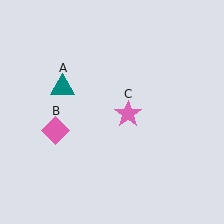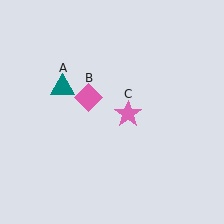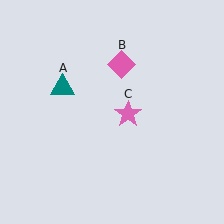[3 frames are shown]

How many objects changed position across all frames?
1 object changed position: pink diamond (object B).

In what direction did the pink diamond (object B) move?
The pink diamond (object B) moved up and to the right.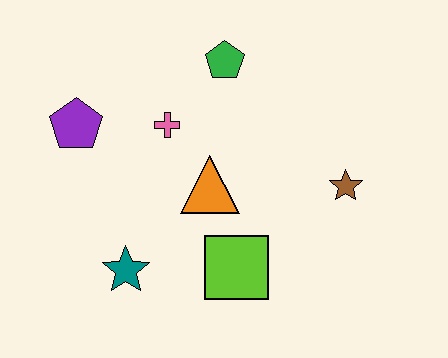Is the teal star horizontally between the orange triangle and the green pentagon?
No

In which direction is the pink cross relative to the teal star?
The pink cross is above the teal star.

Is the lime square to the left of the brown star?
Yes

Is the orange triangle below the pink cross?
Yes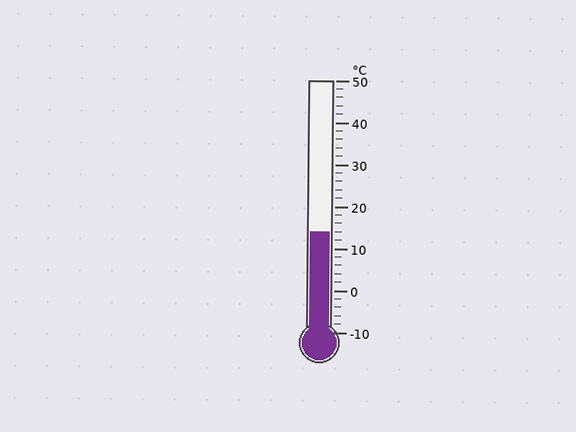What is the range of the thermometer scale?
The thermometer scale ranges from -10°C to 50°C.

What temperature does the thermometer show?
The thermometer shows approximately 14°C.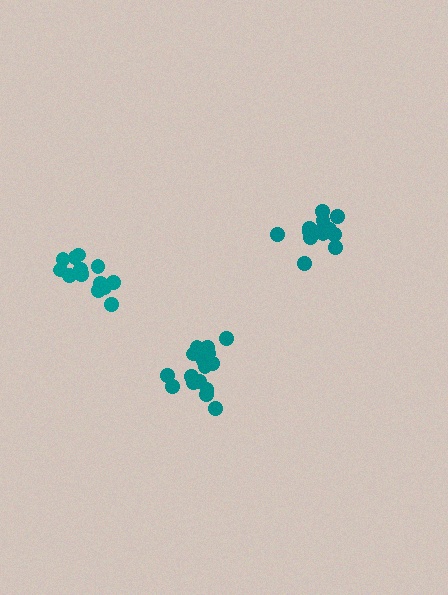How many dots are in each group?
Group 1: 14 dots, Group 2: 16 dots, Group 3: 13 dots (43 total).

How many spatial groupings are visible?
There are 3 spatial groupings.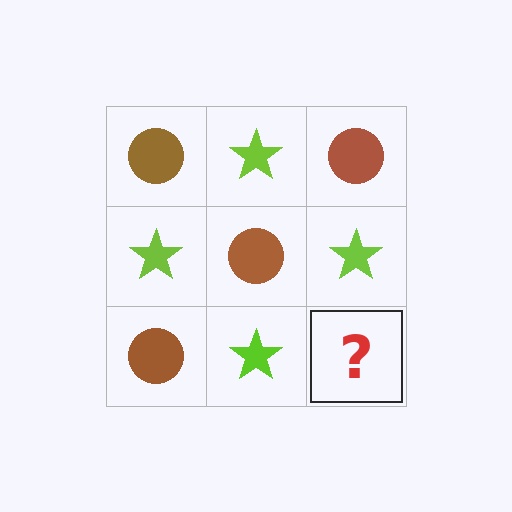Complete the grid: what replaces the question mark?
The question mark should be replaced with a brown circle.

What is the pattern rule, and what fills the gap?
The rule is that it alternates brown circle and lime star in a checkerboard pattern. The gap should be filled with a brown circle.